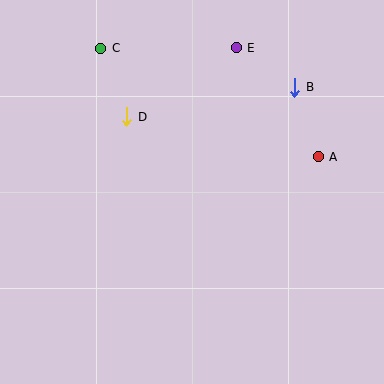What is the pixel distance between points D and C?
The distance between D and C is 73 pixels.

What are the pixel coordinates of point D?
Point D is at (127, 117).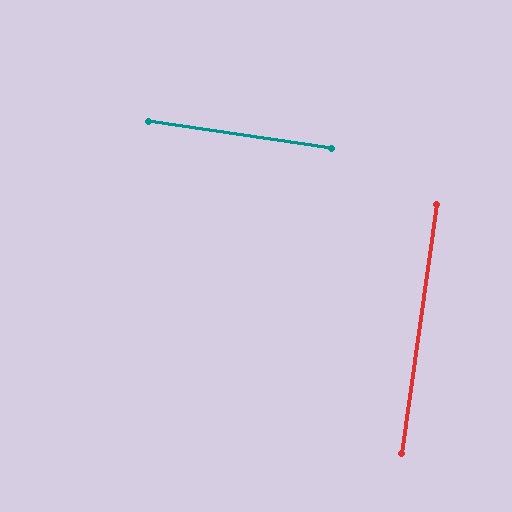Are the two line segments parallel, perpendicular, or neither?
Perpendicular — they meet at approximately 90°.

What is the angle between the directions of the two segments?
Approximately 90 degrees.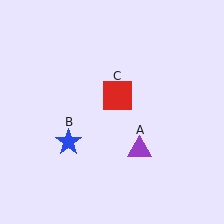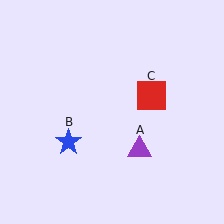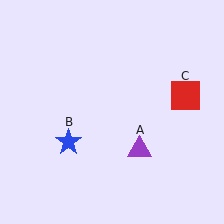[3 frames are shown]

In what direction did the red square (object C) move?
The red square (object C) moved right.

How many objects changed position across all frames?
1 object changed position: red square (object C).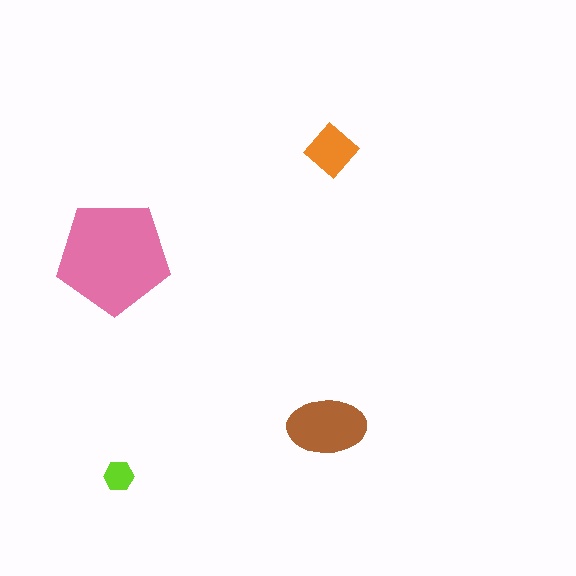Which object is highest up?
The orange diamond is topmost.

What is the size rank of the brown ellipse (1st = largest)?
2nd.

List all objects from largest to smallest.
The pink pentagon, the brown ellipse, the orange diamond, the lime hexagon.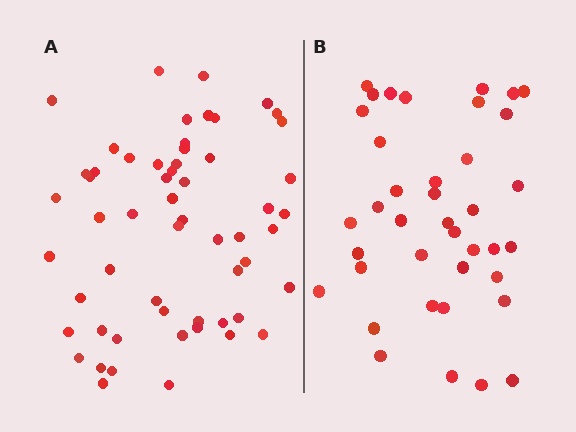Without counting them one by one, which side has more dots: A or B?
Region A (the left region) has more dots.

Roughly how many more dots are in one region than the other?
Region A has approximately 20 more dots than region B.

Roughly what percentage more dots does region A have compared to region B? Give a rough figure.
About 45% more.